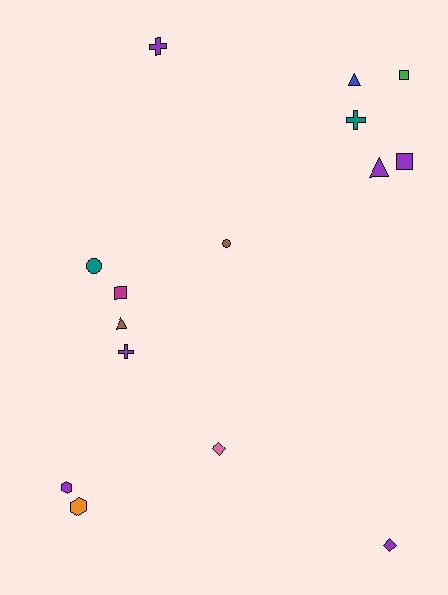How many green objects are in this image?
There is 1 green object.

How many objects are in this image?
There are 15 objects.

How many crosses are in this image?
There are 3 crosses.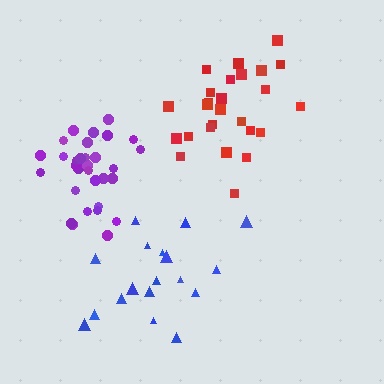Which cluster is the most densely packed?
Purple.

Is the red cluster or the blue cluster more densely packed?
Red.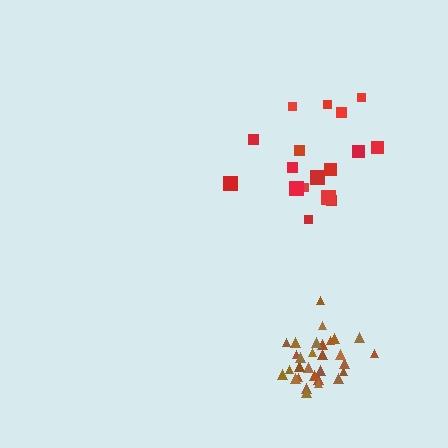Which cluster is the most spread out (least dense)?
Red.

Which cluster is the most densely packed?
Brown.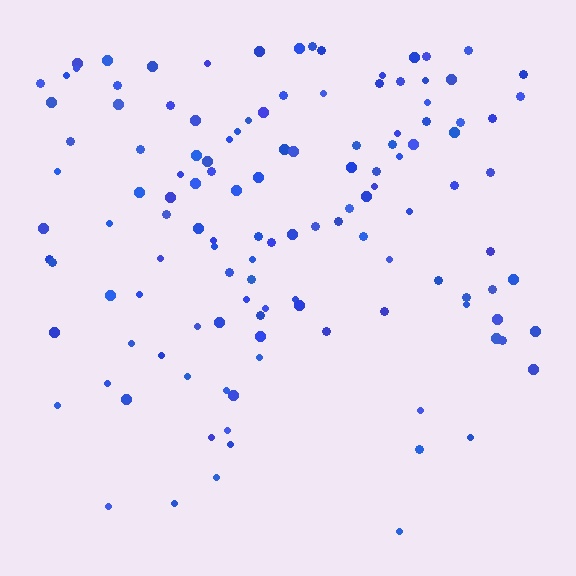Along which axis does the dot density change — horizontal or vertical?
Vertical.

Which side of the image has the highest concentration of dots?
The top.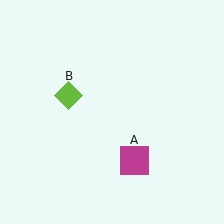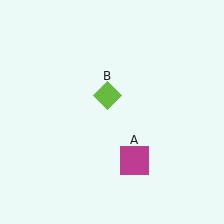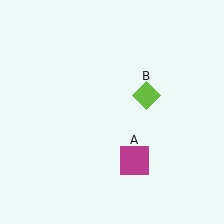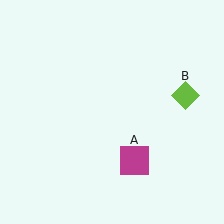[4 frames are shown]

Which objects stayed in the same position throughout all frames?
Magenta square (object A) remained stationary.